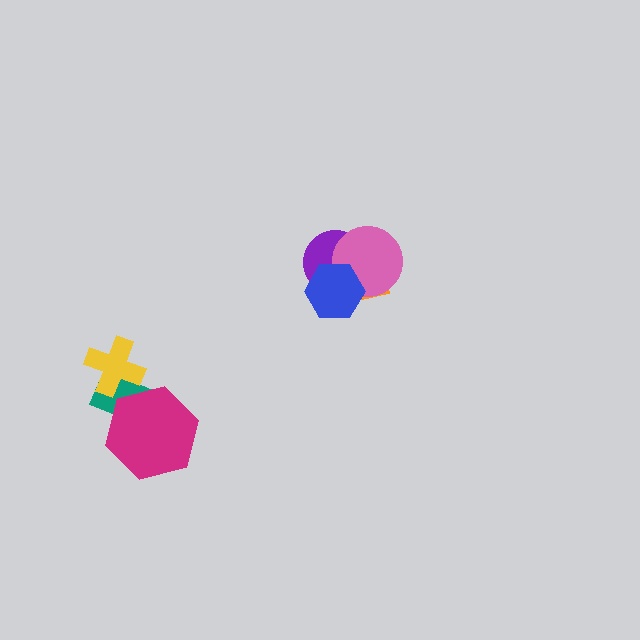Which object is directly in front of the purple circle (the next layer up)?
The pink circle is directly in front of the purple circle.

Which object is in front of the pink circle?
The blue hexagon is in front of the pink circle.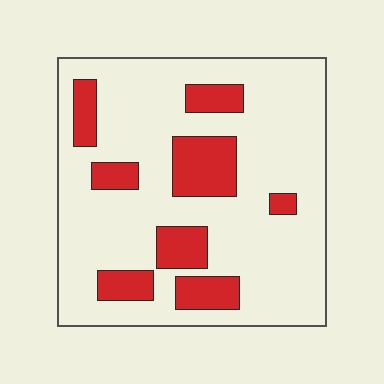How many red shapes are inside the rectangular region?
8.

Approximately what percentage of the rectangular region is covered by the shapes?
Approximately 20%.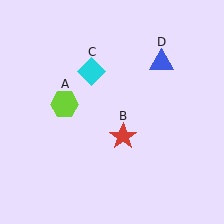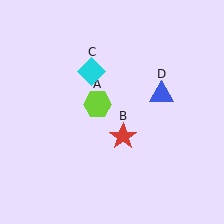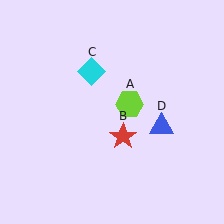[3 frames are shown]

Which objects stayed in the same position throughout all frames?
Red star (object B) and cyan diamond (object C) remained stationary.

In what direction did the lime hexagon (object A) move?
The lime hexagon (object A) moved right.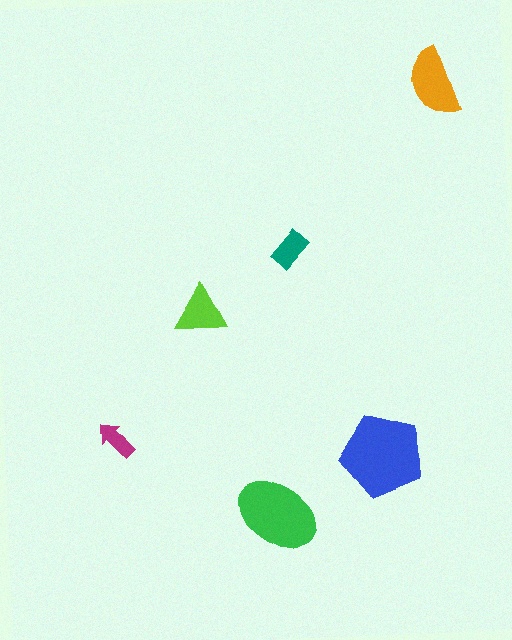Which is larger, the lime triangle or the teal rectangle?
The lime triangle.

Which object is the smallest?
The magenta arrow.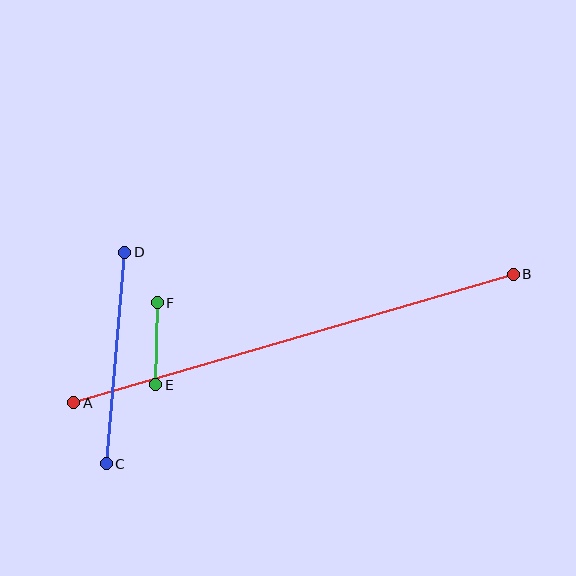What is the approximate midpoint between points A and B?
The midpoint is at approximately (293, 339) pixels.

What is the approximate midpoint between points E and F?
The midpoint is at approximately (157, 344) pixels.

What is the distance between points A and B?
The distance is approximately 458 pixels.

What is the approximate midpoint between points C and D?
The midpoint is at approximately (115, 358) pixels.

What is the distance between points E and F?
The distance is approximately 82 pixels.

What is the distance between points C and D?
The distance is approximately 213 pixels.